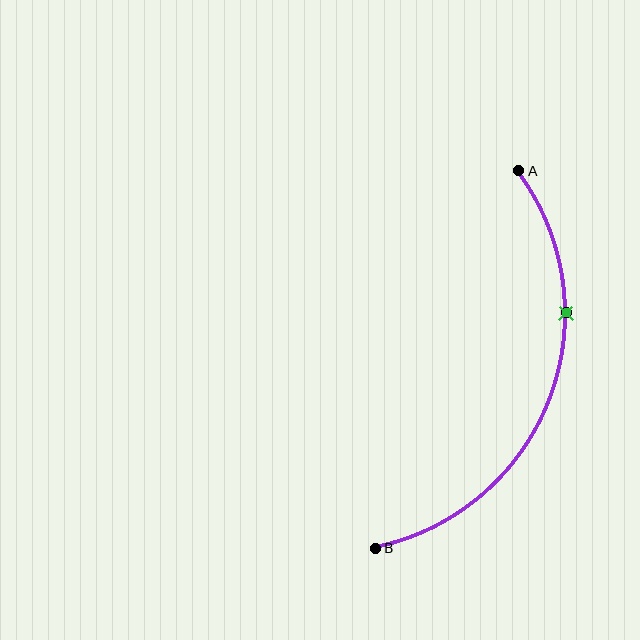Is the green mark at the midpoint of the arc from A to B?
No. The green mark lies on the arc but is closer to endpoint A. The arc midpoint would be at the point on the curve equidistant along the arc from both A and B.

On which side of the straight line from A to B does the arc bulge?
The arc bulges to the right of the straight line connecting A and B.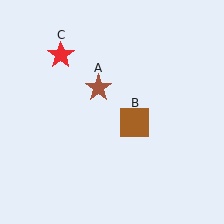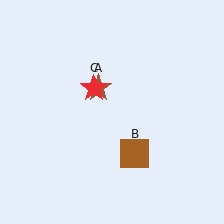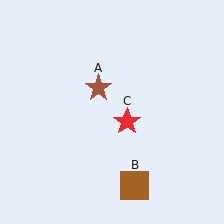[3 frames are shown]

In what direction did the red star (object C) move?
The red star (object C) moved down and to the right.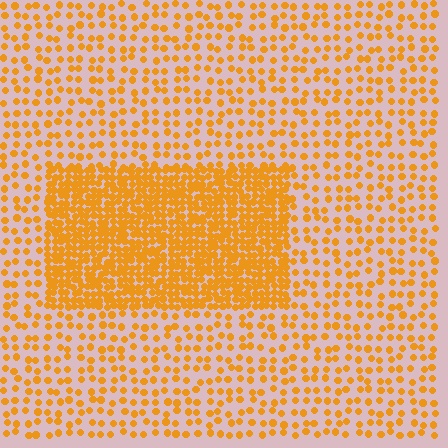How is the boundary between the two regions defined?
The boundary is defined by a change in element density (approximately 2.8x ratio). All elements are the same color, size, and shape.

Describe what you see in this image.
The image contains small orange elements arranged at two different densities. A rectangle-shaped region is visible where the elements are more densely packed than the surrounding area.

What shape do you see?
I see a rectangle.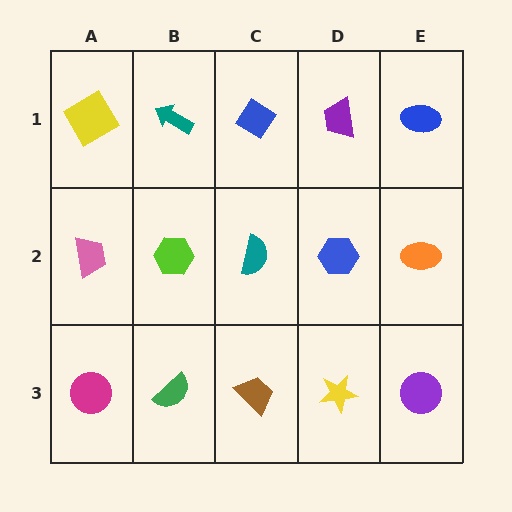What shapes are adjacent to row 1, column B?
A lime hexagon (row 2, column B), a yellow diamond (row 1, column A), a blue diamond (row 1, column C).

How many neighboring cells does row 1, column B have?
3.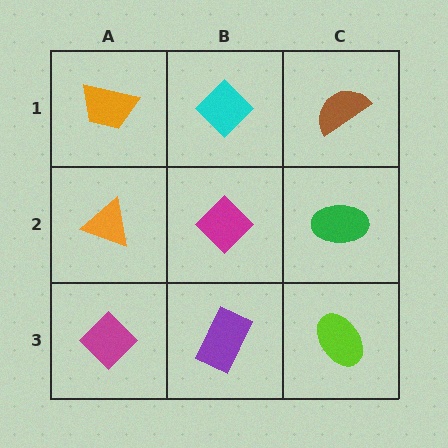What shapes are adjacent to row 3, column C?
A green ellipse (row 2, column C), a purple rectangle (row 3, column B).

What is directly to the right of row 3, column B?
A lime ellipse.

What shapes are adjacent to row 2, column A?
An orange trapezoid (row 1, column A), a magenta diamond (row 3, column A), a magenta diamond (row 2, column B).